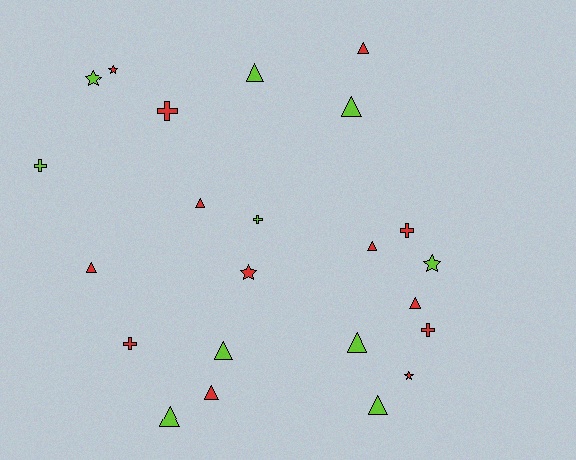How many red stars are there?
There are 3 red stars.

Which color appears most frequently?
Red, with 13 objects.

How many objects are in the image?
There are 23 objects.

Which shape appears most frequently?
Triangle, with 12 objects.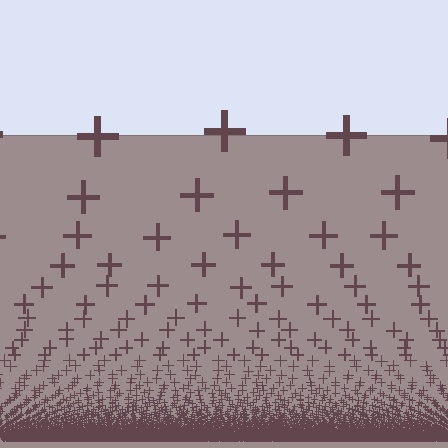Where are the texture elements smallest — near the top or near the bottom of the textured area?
Near the bottom.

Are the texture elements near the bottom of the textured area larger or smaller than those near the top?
Smaller. The gradient is inverted — elements near the bottom are smaller and denser.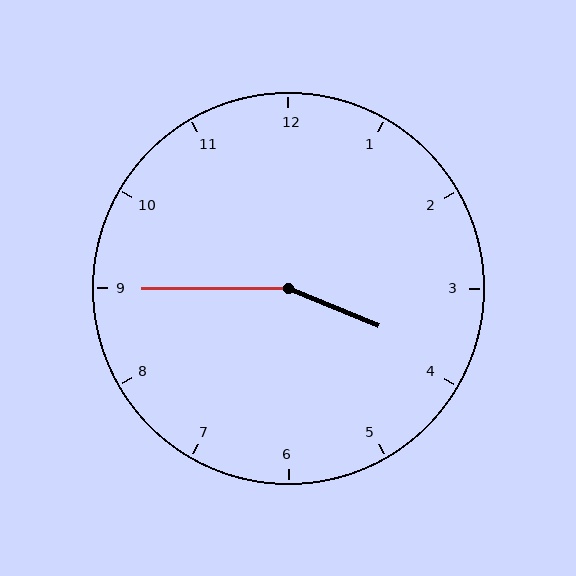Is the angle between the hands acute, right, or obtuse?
It is obtuse.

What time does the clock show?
3:45.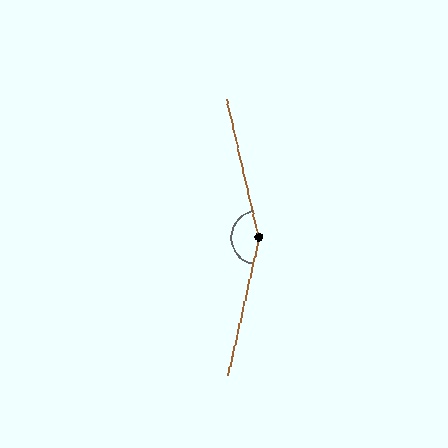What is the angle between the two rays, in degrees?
Approximately 154 degrees.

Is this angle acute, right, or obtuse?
It is obtuse.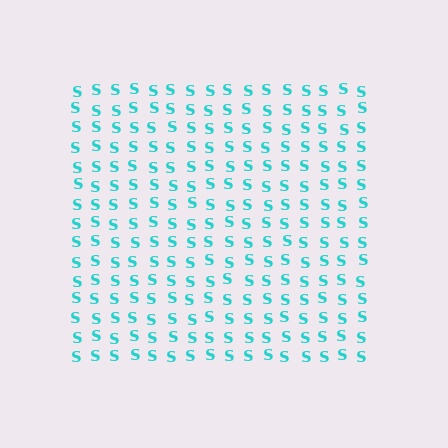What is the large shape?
The large shape is a square.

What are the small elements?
The small elements are letter S's.